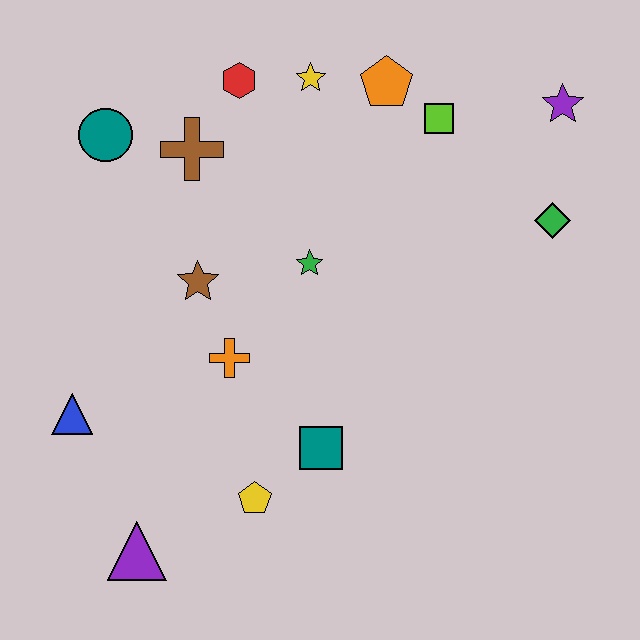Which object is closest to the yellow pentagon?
The teal square is closest to the yellow pentagon.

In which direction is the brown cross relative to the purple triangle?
The brown cross is above the purple triangle.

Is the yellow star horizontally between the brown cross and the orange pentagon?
Yes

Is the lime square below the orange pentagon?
Yes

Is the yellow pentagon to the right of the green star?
No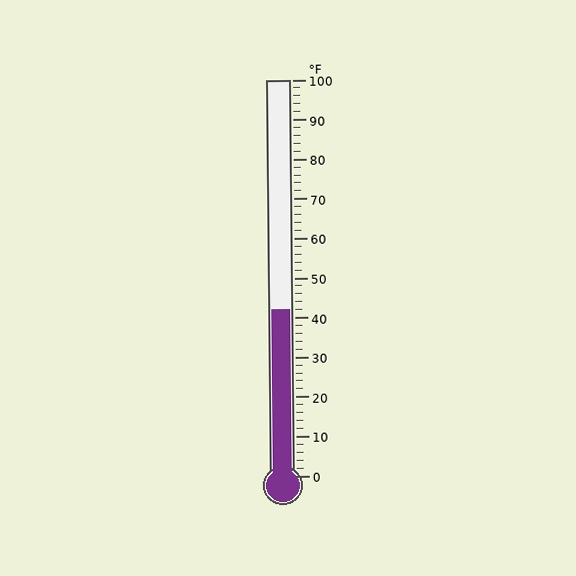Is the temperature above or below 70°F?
The temperature is below 70°F.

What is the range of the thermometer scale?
The thermometer scale ranges from 0°F to 100°F.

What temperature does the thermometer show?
The thermometer shows approximately 42°F.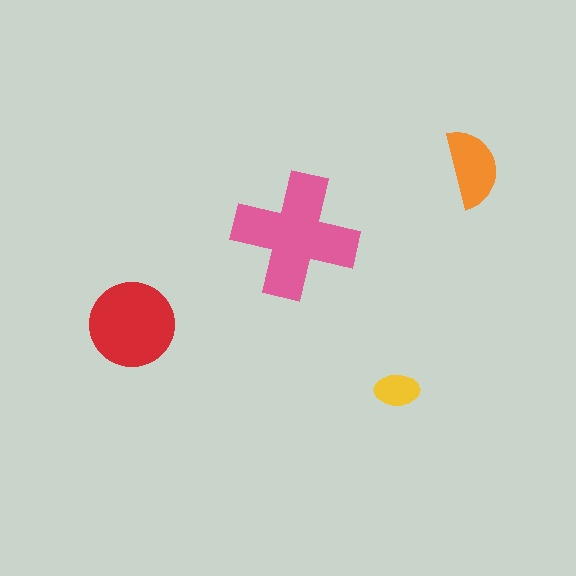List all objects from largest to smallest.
The pink cross, the red circle, the orange semicircle, the yellow ellipse.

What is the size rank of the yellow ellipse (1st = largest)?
4th.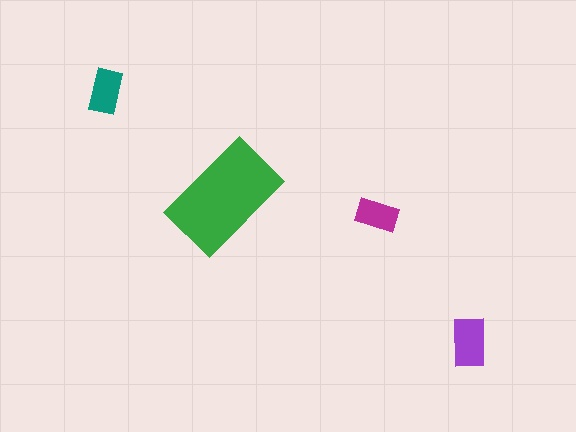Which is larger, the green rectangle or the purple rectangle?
The green one.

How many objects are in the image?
There are 4 objects in the image.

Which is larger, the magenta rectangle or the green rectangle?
The green one.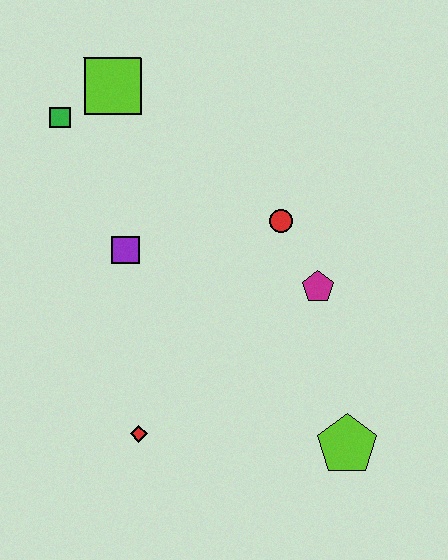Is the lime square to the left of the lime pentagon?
Yes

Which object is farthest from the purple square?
The lime pentagon is farthest from the purple square.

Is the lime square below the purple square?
No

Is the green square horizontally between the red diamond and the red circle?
No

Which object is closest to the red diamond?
The purple square is closest to the red diamond.